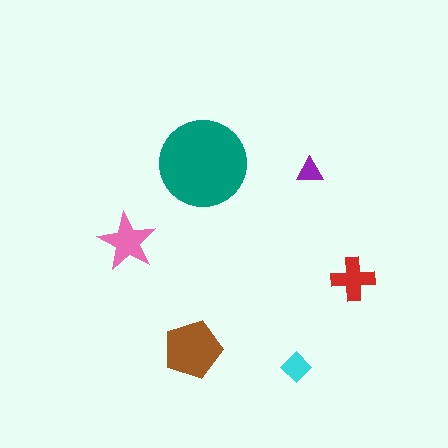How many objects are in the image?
There are 6 objects in the image.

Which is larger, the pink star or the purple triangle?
The pink star.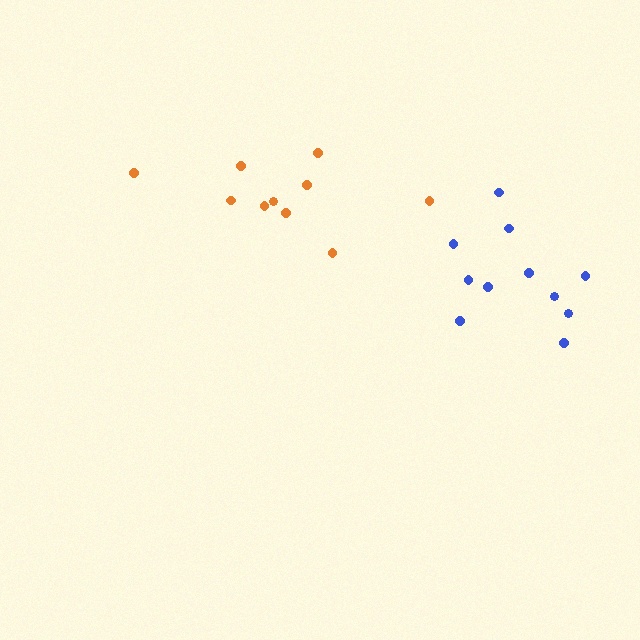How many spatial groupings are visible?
There are 2 spatial groupings.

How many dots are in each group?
Group 1: 11 dots, Group 2: 10 dots (21 total).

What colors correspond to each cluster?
The clusters are colored: blue, orange.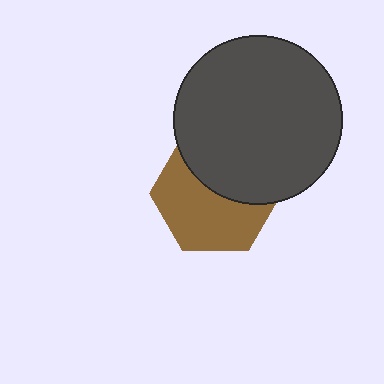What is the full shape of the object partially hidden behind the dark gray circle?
The partially hidden object is a brown hexagon.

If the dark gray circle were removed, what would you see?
You would see the complete brown hexagon.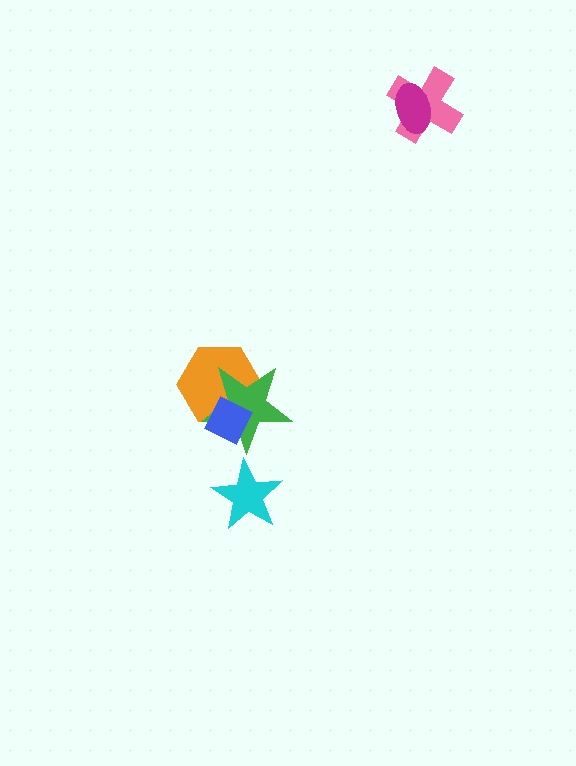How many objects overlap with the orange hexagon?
2 objects overlap with the orange hexagon.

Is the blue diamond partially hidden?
No, no other shape covers it.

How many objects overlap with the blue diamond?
2 objects overlap with the blue diamond.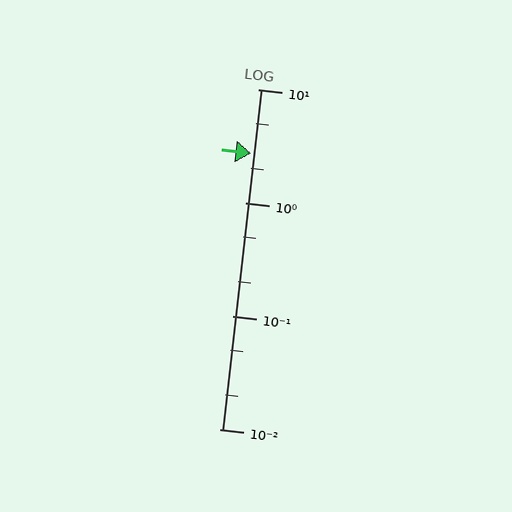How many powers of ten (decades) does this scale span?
The scale spans 3 decades, from 0.01 to 10.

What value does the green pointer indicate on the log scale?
The pointer indicates approximately 2.7.